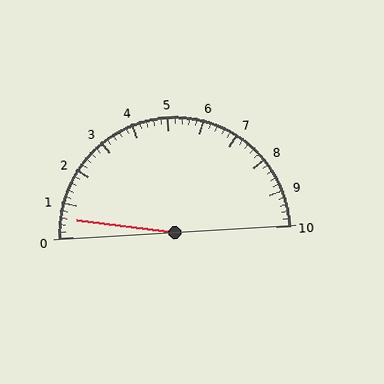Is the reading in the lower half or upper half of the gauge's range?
The reading is in the lower half of the range (0 to 10).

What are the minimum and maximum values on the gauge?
The gauge ranges from 0 to 10.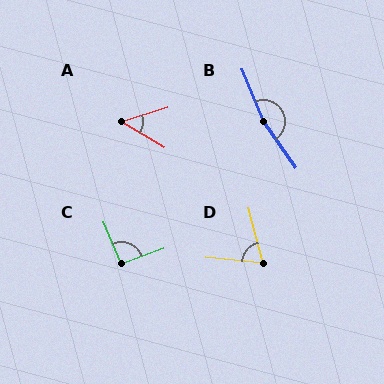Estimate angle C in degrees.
Approximately 93 degrees.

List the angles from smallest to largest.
A (48°), D (70°), C (93°), B (168°).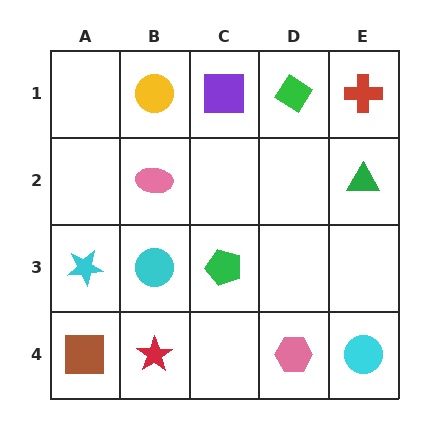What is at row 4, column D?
A pink hexagon.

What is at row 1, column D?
A green diamond.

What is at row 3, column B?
A cyan circle.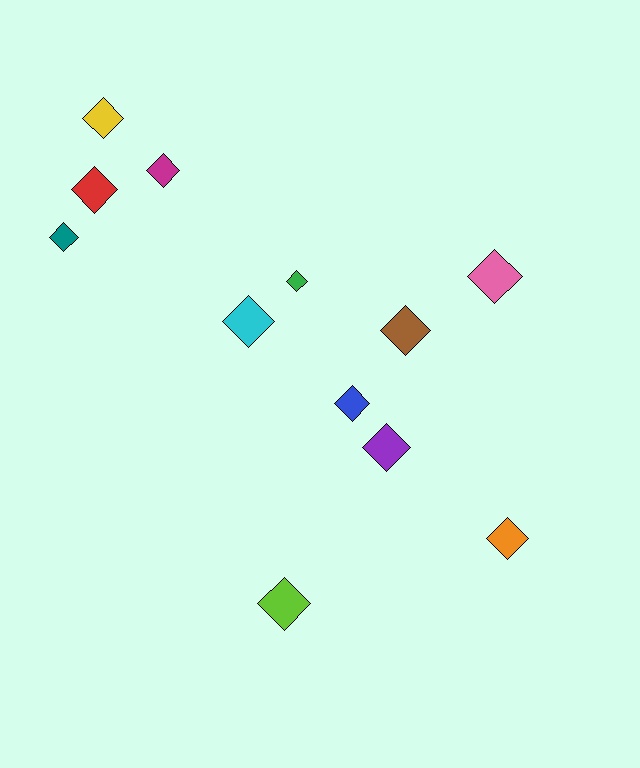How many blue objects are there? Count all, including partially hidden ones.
There is 1 blue object.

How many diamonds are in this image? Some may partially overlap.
There are 12 diamonds.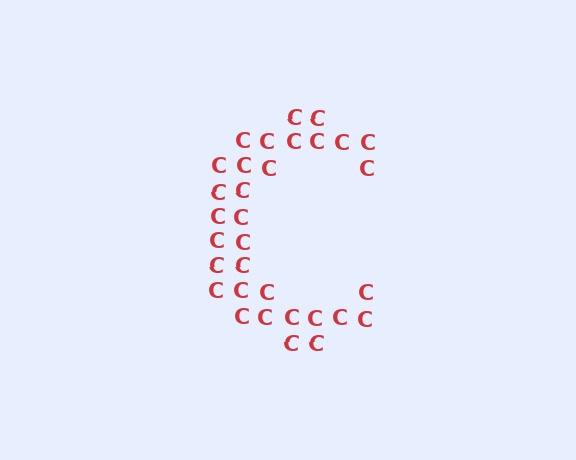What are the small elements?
The small elements are letter C's.